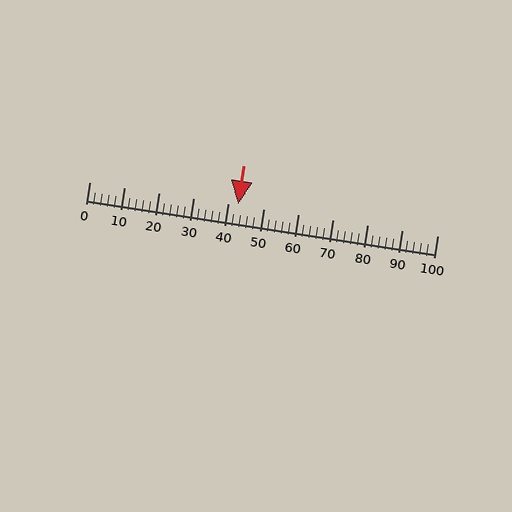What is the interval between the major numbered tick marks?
The major tick marks are spaced 10 units apart.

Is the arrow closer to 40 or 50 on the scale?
The arrow is closer to 40.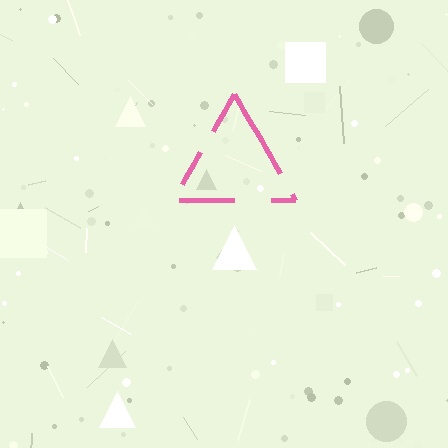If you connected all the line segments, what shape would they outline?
They would outline a triangle.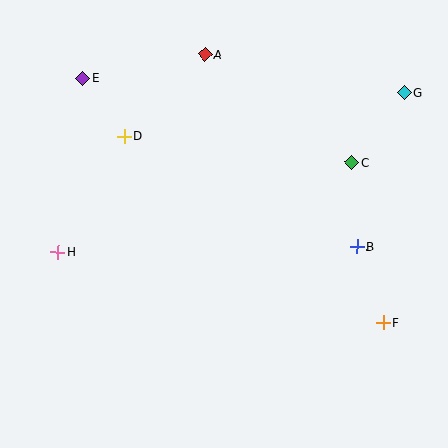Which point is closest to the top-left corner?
Point E is closest to the top-left corner.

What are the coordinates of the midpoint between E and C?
The midpoint between E and C is at (217, 120).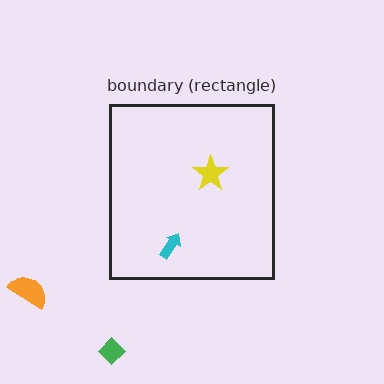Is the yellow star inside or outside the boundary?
Inside.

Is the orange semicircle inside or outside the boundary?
Outside.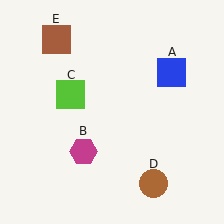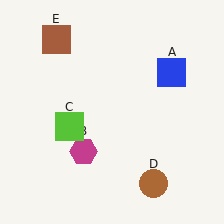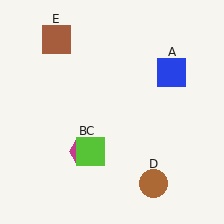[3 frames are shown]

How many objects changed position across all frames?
1 object changed position: lime square (object C).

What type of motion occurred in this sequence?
The lime square (object C) rotated counterclockwise around the center of the scene.